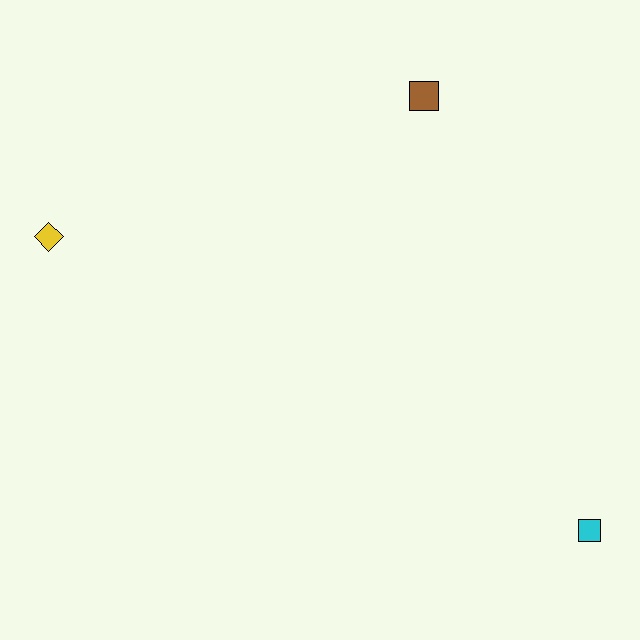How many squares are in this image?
There are 2 squares.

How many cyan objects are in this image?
There is 1 cyan object.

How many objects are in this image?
There are 3 objects.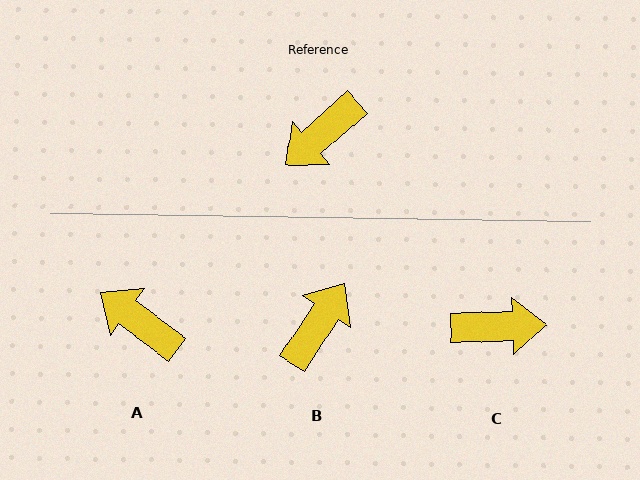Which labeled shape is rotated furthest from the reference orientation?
B, about 165 degrees away.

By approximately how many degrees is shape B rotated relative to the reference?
Approximately 165 degrees clockwise.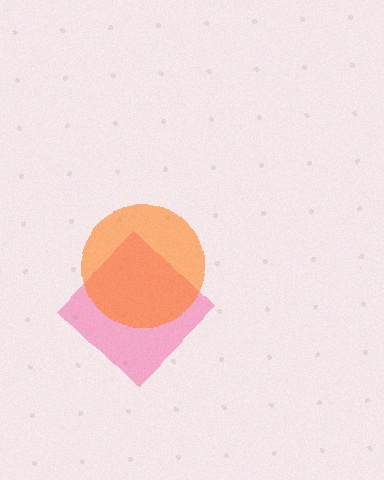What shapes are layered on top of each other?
The layered shapes are: a pink diamond, an orange circle.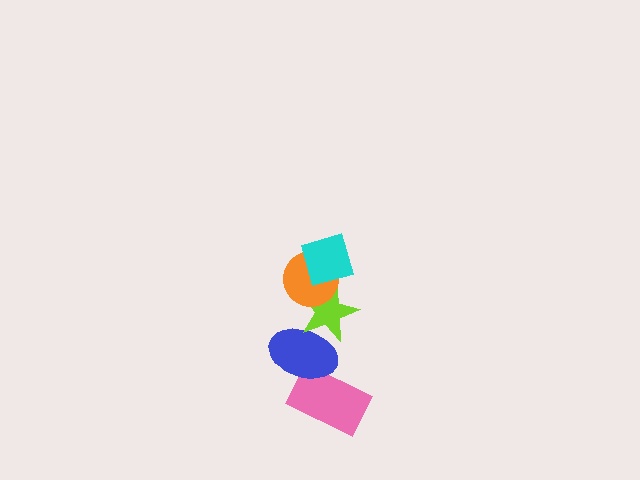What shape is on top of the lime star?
The orange circle is on top of the lime star.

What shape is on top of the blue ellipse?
The lime star is on top of the blue ellipse.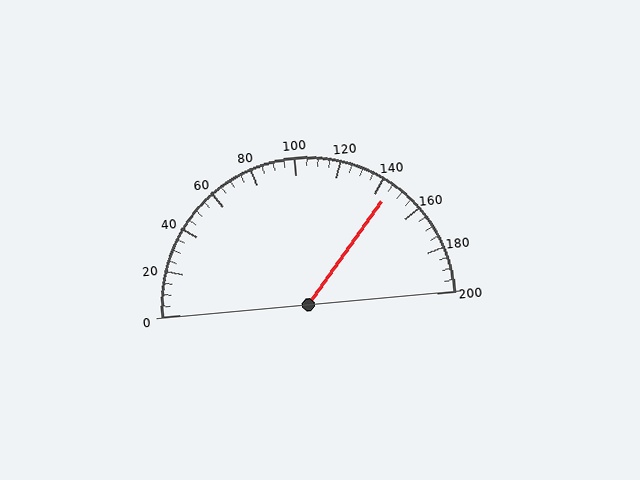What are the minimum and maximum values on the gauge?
The gauge ranges from 0 to 200.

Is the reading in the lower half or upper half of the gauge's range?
The reading is in the upper half of the range (0 to 200).